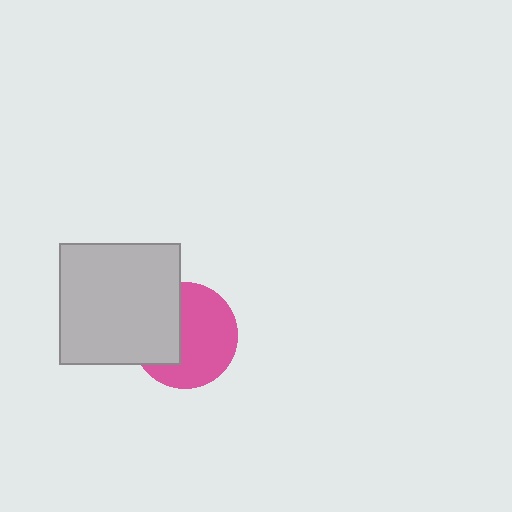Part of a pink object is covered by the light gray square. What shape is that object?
It is a circle.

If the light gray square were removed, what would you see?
You would see the complete pink circle.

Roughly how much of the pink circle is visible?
About half of it is visible (roughly 61%).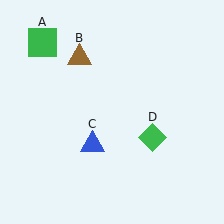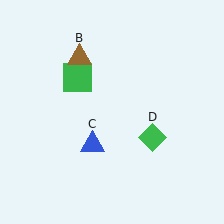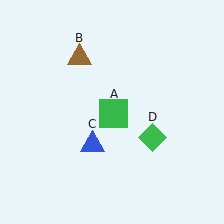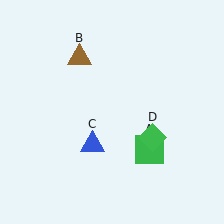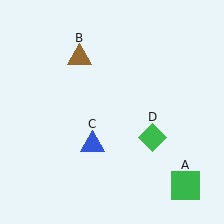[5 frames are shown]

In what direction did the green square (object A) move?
The green square (object A) moved down and to the right.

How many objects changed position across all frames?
1 object changed position: green square (object A).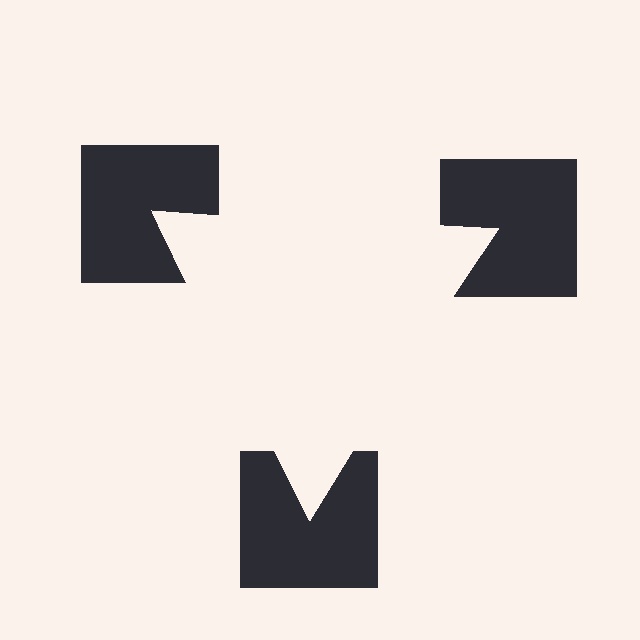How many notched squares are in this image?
There are 3 — one at each vertex of the illusory triangle.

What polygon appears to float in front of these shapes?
An illusory triangle — its edges are inferred from the aligned wedge cuts in the notched squares, not physically drawn.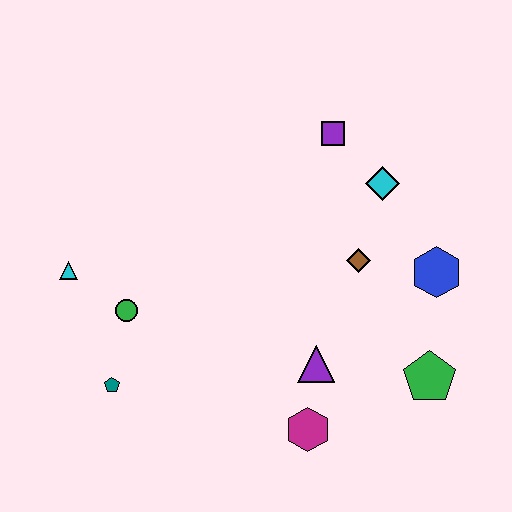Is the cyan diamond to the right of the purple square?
Yes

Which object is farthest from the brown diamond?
The cyan triangle is farthest from the brown diamond.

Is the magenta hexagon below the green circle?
Yes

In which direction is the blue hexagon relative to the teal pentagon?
The blue hexagon is to the right of the teal pentagon.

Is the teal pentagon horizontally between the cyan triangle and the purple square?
Yes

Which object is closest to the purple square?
The cyan diamond is closest to the purple square.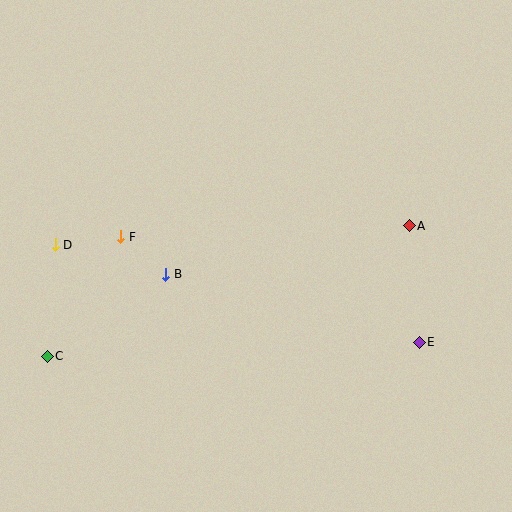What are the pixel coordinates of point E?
Point E is at (419, 342).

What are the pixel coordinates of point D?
Point D is at (55, 245).